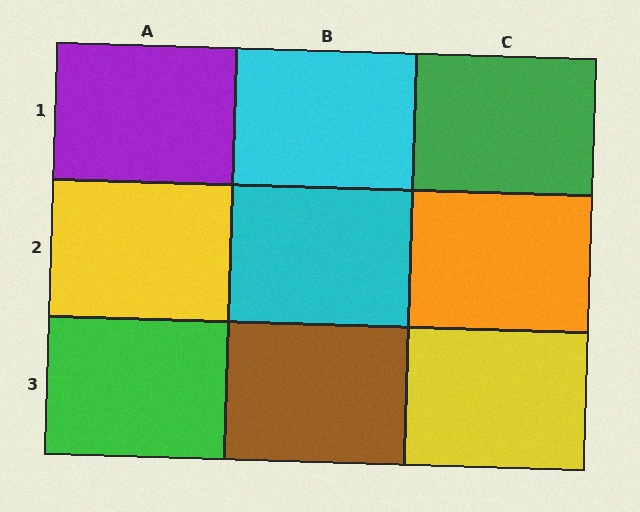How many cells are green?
2 cells are green.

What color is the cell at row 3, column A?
Green.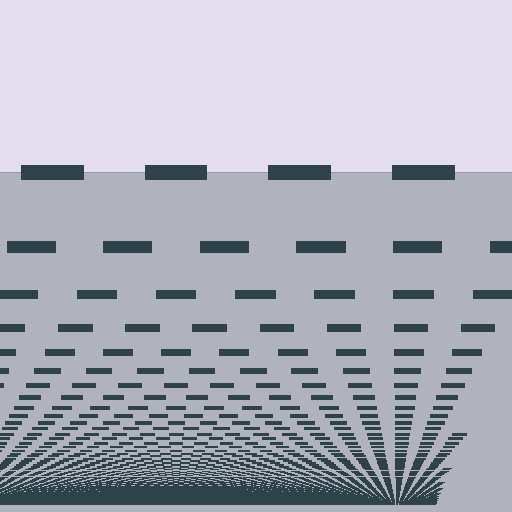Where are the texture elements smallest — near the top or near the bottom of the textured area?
Near the bottom.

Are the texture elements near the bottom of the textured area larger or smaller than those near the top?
Smaller. The gradient is inverted — elements near the bottom are smaller and denser.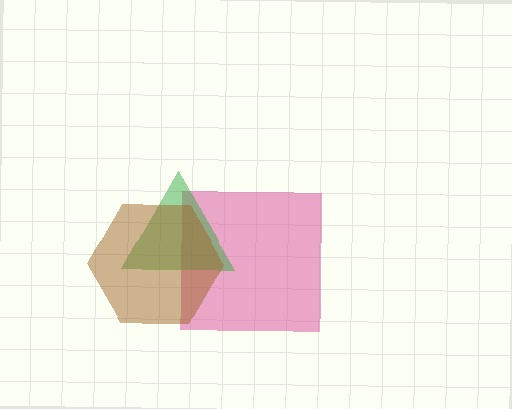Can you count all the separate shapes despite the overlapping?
Yes, there are 3 separate shapes.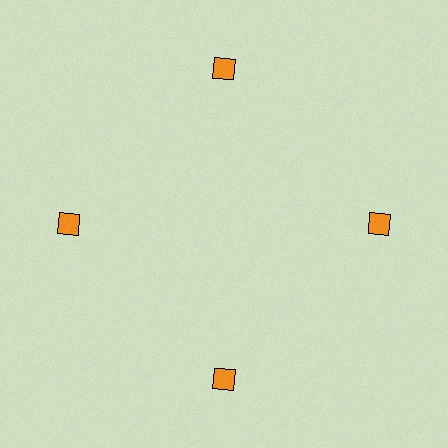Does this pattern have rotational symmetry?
Yes, this pattern has 4-fold rotational symmetry. It looks the same after rotating 90 degrees around the center.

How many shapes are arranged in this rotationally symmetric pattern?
There are 4 shapes, arranged in 4 groups of 1.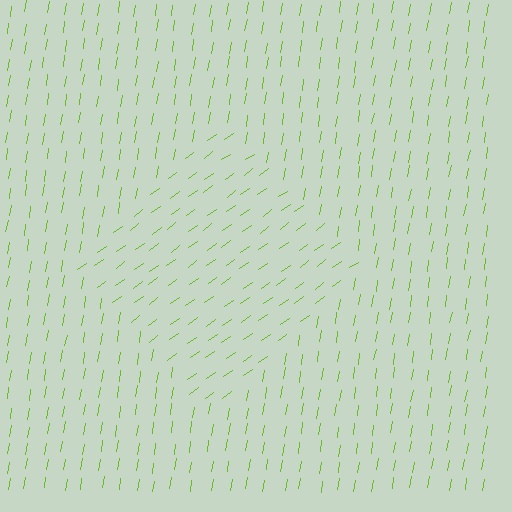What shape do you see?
I see a diamond.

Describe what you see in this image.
The image is filled with small lime line segments. A diamond region in the image has lines oriented differently from the surrounding lines, creating a visible texture boundary.